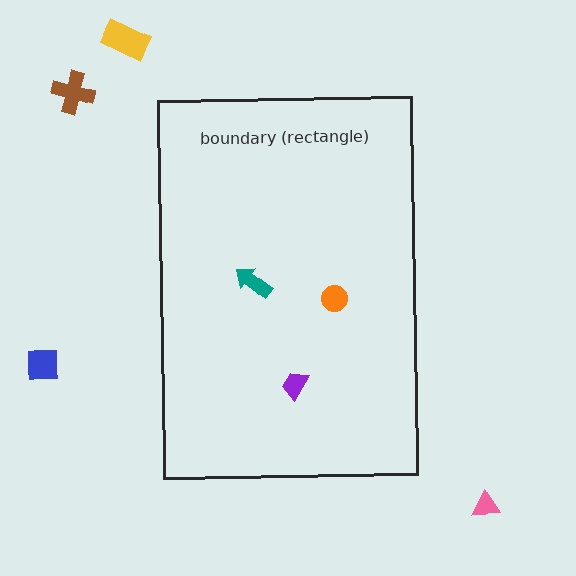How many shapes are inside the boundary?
3 inside, 4 outside.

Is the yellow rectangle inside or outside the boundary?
Outside.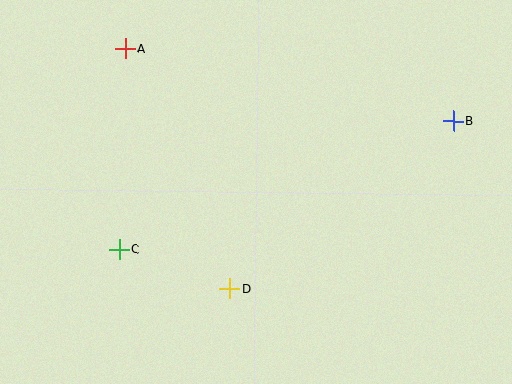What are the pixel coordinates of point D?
Point D is at (229, 289).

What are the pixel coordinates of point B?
Point B is at (453, 121).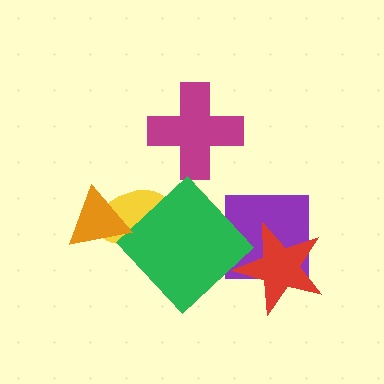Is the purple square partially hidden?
Yes, it is partially covered by another shape.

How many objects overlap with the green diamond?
1 object overlaps with the green diamond.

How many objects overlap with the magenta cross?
0 objects overlap with the magenta cross.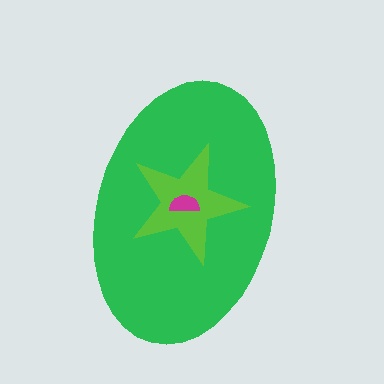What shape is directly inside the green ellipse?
The lime star.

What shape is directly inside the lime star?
The magenta semicircle.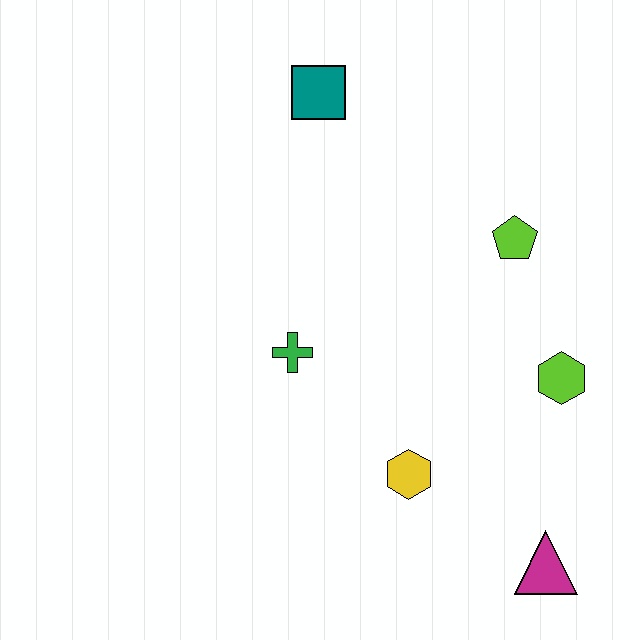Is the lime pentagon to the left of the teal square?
No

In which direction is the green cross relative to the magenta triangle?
The green cross is to the left of the magenta triangle.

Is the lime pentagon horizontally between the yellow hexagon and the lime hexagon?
Yes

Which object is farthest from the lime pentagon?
The magenta triangle is farthest from the lime pentagon.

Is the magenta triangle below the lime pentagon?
Yes